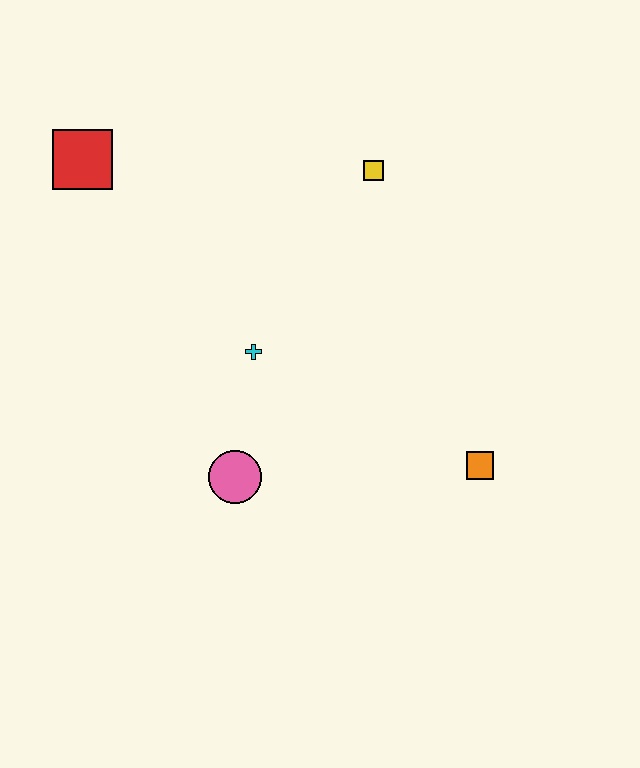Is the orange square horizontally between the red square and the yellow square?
No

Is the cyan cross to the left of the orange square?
Yes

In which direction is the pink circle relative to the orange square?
The pink circle is to the left of the orange square.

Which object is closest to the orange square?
The pink circle is closest to the orange square.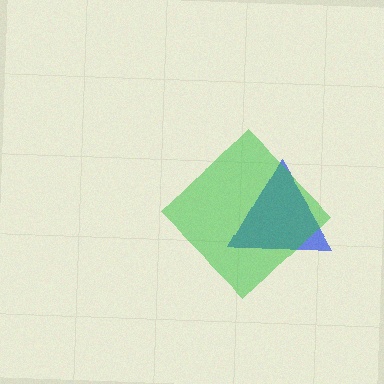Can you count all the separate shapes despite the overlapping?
Yes, there are 2 separate shapes.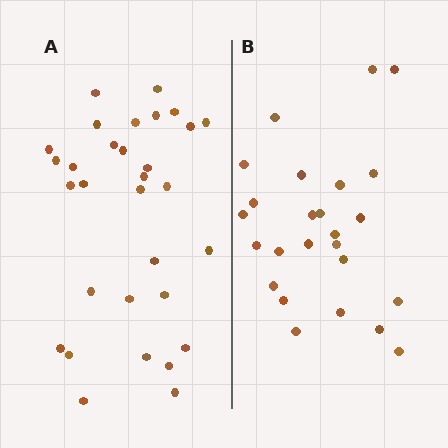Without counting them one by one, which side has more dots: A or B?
Region A (the left region) has more dots.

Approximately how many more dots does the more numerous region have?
Region A has about 6 more dots than region B.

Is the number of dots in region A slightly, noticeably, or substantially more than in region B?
Region A has only slightly more — the two regions are fairly close. The ratio is roughly 1.2 to 1.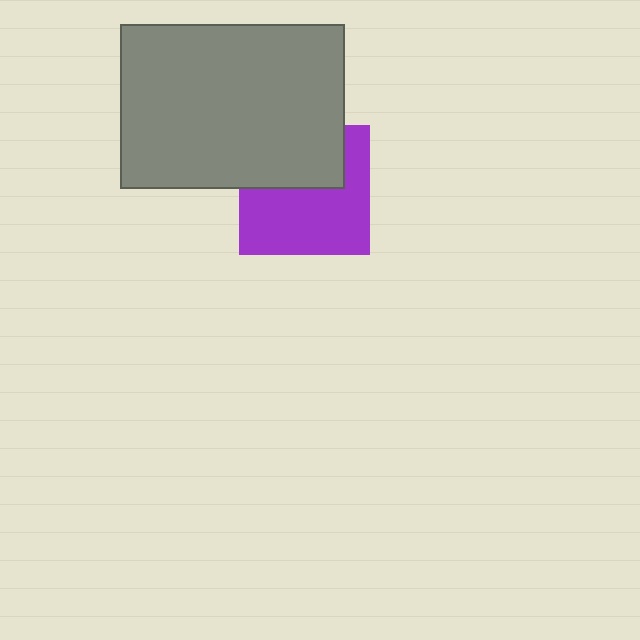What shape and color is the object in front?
The object in front is a gray rectangle.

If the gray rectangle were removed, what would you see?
You would see the complete purple square.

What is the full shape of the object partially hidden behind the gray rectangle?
The partially hidden object is a purple square.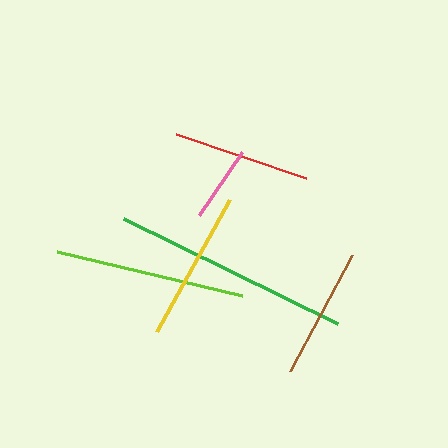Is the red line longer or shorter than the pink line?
The red line is longer than the pink line.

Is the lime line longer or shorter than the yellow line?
The lime line is longer than the yellow line.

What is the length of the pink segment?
The pink segment is approximately 75 pixels long.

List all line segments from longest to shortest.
From longest to shortest: green, lime, yellow, red, brown, pink.